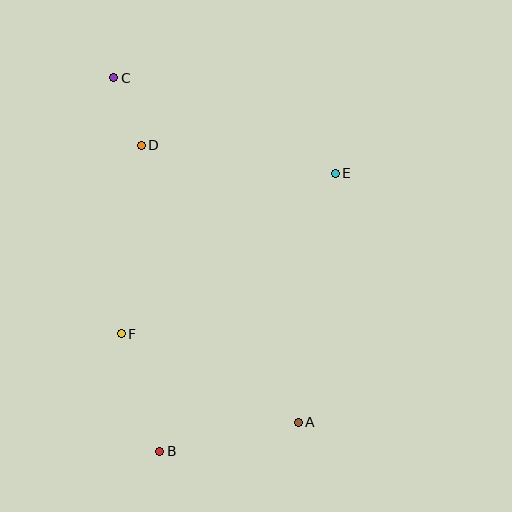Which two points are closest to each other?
Points C and D are closest to each other.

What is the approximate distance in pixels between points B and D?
The distance between B and D is approximately 307 pixels.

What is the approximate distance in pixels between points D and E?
The distance between D and E is approximately 196 pixels.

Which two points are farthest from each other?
Points A and C are farthest from each other.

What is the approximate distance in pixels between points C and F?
The distance between C and F is approximately 256 pixels.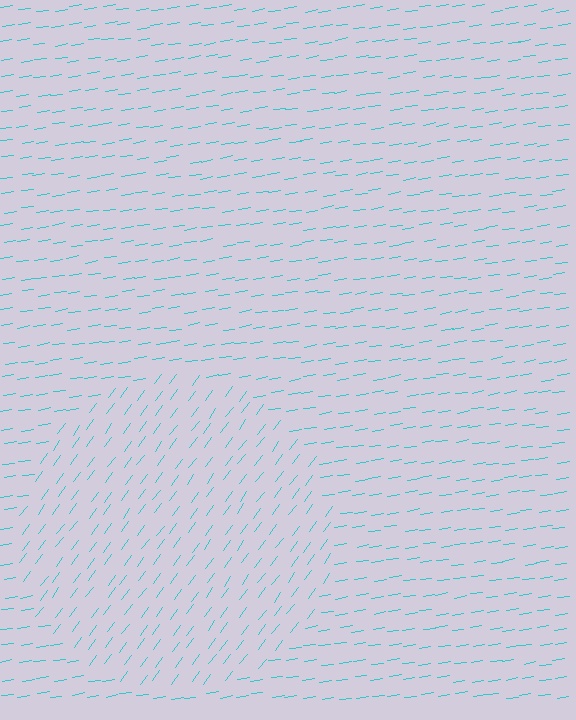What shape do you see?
I see a circle.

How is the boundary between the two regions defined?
The boundary is defined purely by a change in line orientation (approximately 45 degrees difference). All lines are the same color and thickness.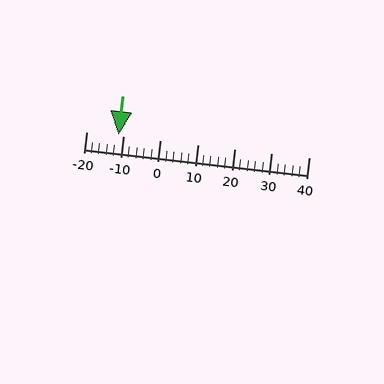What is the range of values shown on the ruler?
The ruler shows values from -20 to 40.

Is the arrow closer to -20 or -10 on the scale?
The arrow is closer to -10.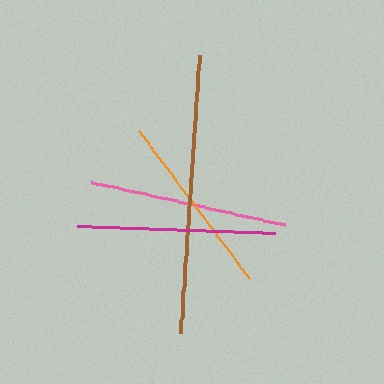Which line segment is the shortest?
The orange line is the shortest at approximately 185 pixels.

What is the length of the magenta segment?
The magenta segment is approximately 198 pixels long.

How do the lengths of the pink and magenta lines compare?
The pink and magenta lines are approximately the same length.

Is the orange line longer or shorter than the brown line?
The brown line is longer than the orange line.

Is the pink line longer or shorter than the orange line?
The pink line is longer than the orange line.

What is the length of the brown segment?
The brown segment is approximately 278 pixels long.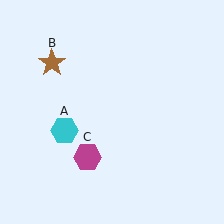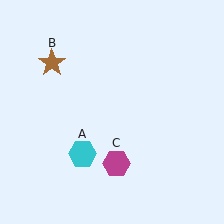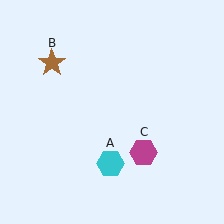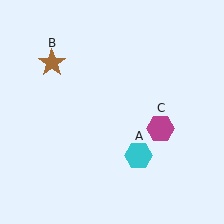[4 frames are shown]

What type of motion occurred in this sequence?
The cyan hexagon (object A), magenta hexagon (object C) rotated counterclockwise around the center of the scene.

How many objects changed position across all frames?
2 objects changed position: cyan hexagon (object A), magenta hexagon (object C).